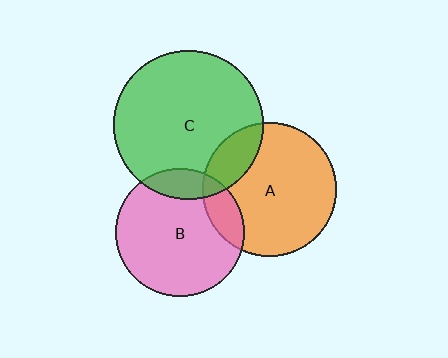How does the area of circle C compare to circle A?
Approximately 1.2 times.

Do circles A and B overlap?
Yes.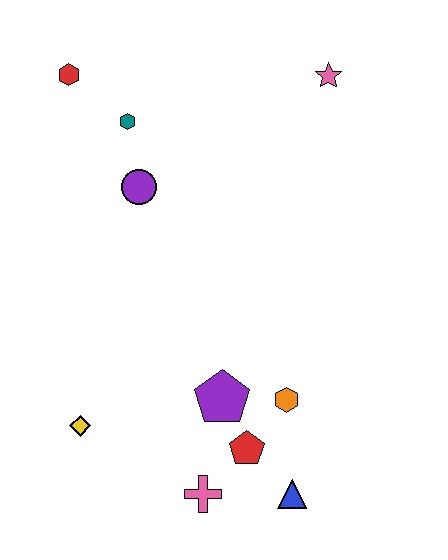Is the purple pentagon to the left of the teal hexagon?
No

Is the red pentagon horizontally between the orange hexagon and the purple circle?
Yes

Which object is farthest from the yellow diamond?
The pink star is farthest from the yellow diamond.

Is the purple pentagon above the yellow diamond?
Yes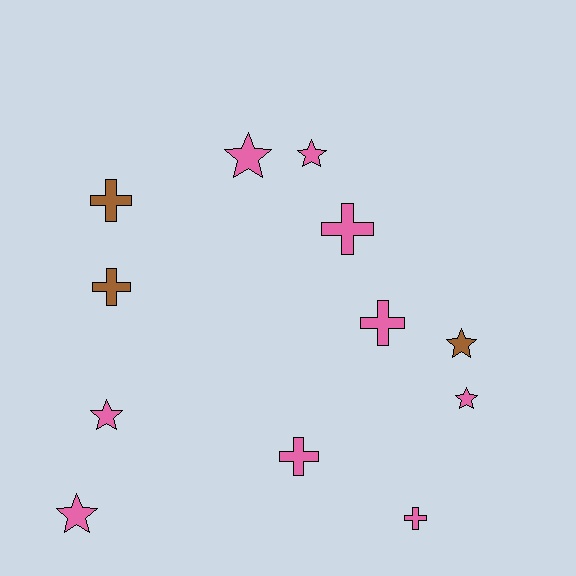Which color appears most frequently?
Pink, with 9 objects.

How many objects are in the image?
There are 12 objects.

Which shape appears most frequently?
Cross, with 6 objects.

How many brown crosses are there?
There are 2 brown crosses.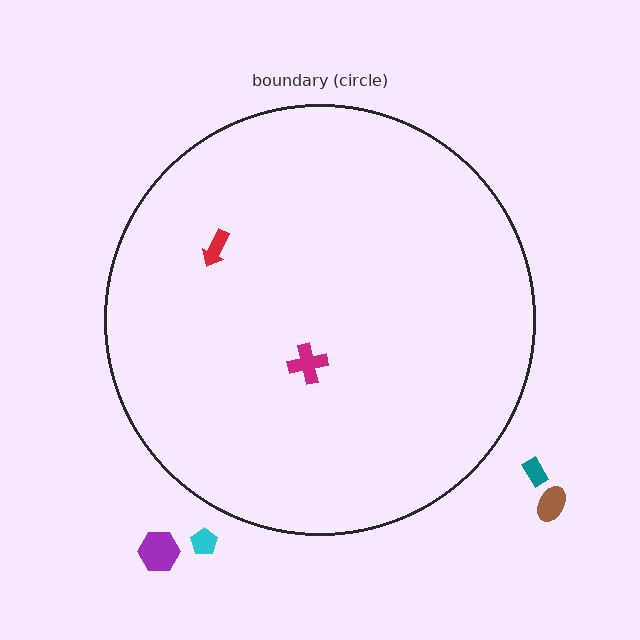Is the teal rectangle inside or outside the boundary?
Outside.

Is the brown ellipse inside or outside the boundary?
Outside.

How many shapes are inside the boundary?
2 inside, 4 outside.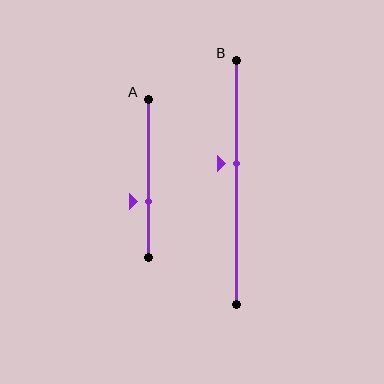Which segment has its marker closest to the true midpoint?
Segment B has its marker closest to the true midpoint.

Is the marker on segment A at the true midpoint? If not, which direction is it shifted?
No, the marker on segment A is shifted downward by about 15% of the segment length.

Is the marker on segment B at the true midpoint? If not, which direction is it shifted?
No, the marker on segment B is shifted upward by about 8% of the segment length.